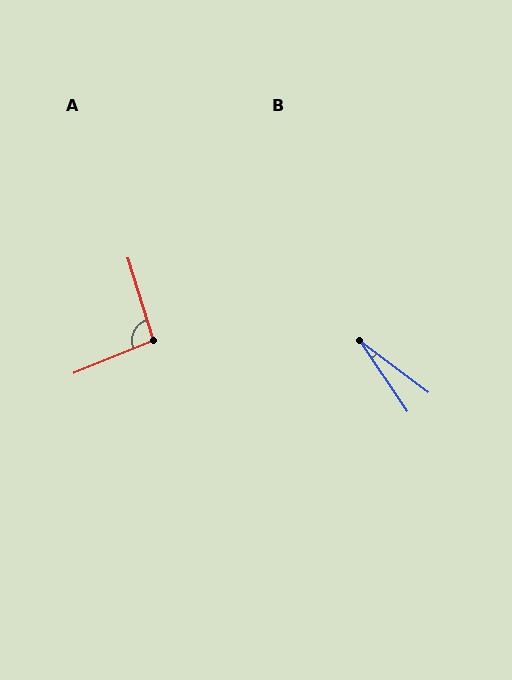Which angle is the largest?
A, at approximately 95 degrees.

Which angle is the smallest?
B, at approximately 19 degrees.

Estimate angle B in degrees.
Approximately 19 degrees.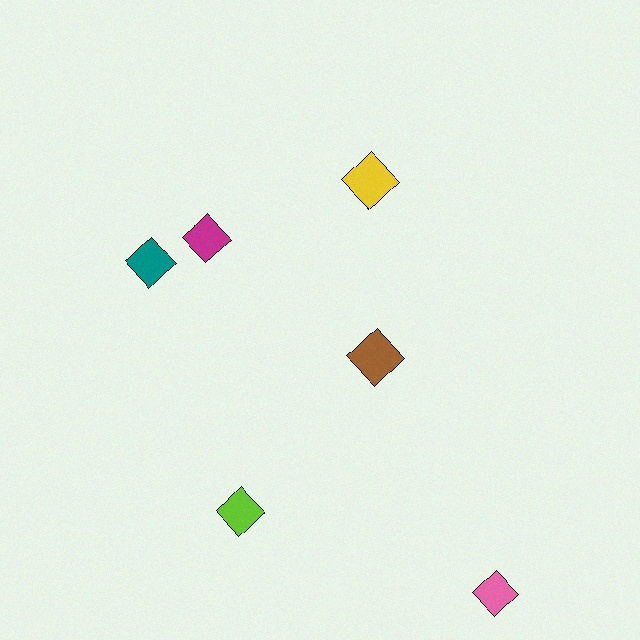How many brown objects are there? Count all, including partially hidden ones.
There is 1 brown object.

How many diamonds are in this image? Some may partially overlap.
There are 6 diamonds.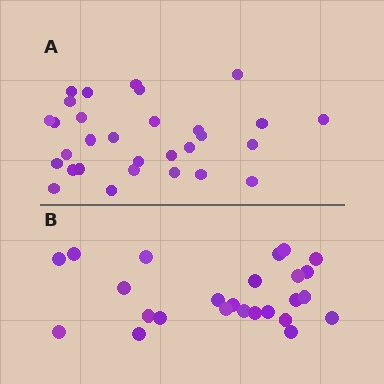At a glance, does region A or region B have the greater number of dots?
Region A (the top region) has more dots.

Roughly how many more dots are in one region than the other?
Region A has about 5 more dots than region B.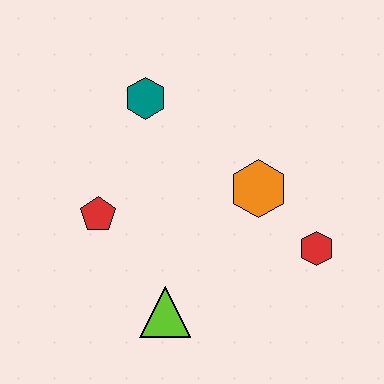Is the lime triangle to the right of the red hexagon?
No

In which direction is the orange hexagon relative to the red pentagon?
The orange hexagon is to the right of the red pentagon.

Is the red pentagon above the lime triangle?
Yes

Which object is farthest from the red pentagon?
The red hexagon is farthest from the red pentagon.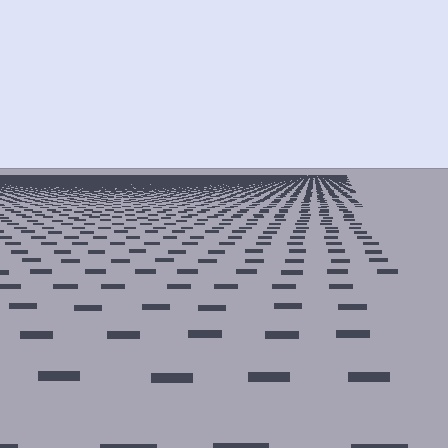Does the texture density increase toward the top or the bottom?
Density increases toward the top.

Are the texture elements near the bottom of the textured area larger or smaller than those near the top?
Larger. Near the bottom, elements are closer to the viewer and appear at a bigger on-screen size.